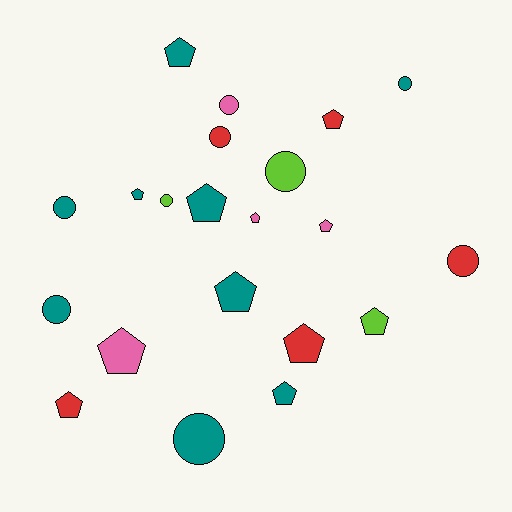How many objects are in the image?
There are 21 objects.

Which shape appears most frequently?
Pentagon, with 12 objects.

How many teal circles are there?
There are 4 teal circles.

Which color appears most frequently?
Teal, with 9 objects.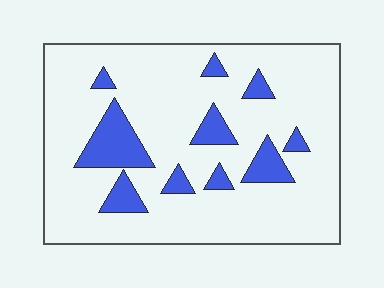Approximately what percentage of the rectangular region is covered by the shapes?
Approximately 15%.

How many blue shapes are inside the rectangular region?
10.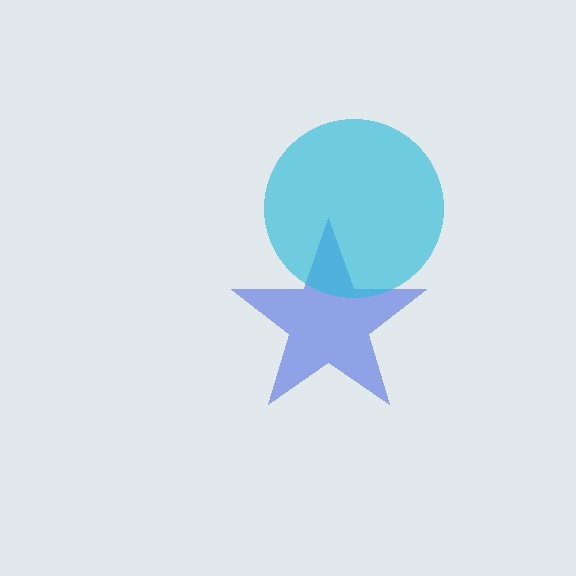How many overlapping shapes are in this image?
There are 2 overlapping shapes in the image.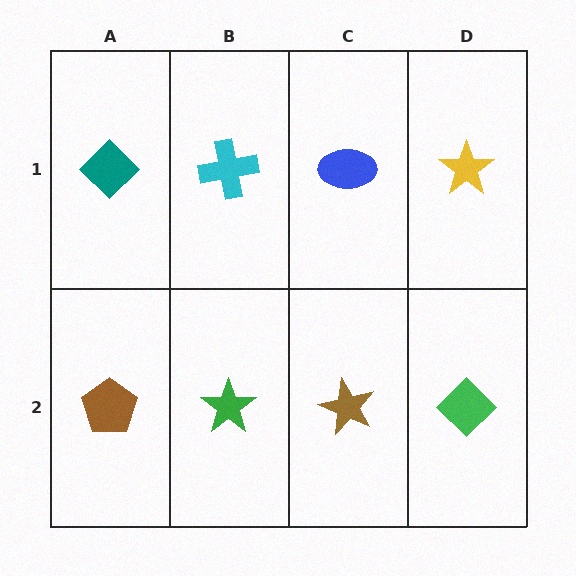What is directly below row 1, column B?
A green star.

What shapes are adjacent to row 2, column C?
A blue ellipse (row 1, column C), a green star (row 2, column B), a green diamond (row 2, column D).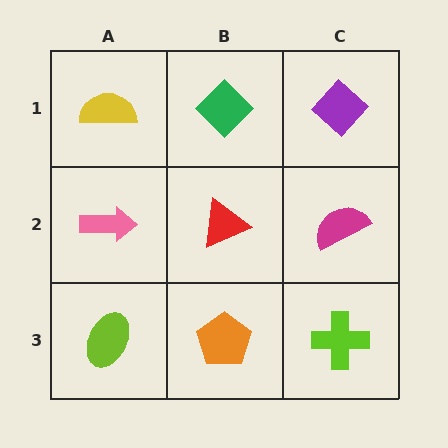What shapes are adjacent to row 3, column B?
A red triangle (row 2, column B), a lime ellipse (row 3, column A), a lime cross (row 3, column C).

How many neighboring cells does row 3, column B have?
3.